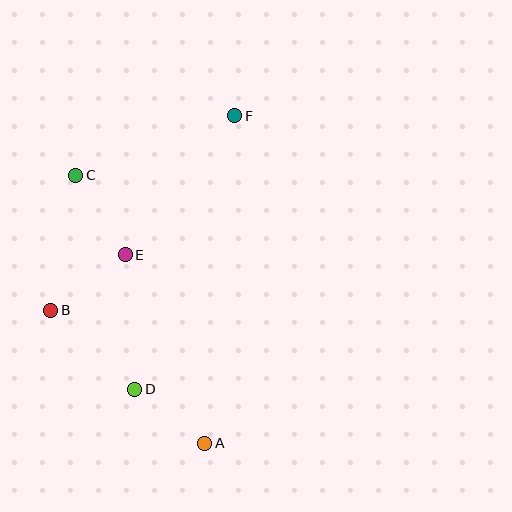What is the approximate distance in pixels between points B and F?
The distance between B and F is approximately 268 pixels.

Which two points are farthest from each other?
Points A and F are farthest from each other.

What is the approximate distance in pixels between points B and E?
The distance between B and E is approximately 93 pixels.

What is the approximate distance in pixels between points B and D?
The distance between B and D is approximately 115 pixels.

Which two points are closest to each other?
Points A and D are closest to each other.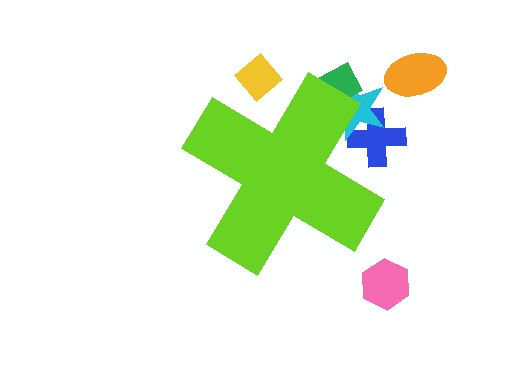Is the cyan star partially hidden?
Yes, the cyan star is partially hidden behind the lime cross.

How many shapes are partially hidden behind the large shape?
4 shapes are partially hidden.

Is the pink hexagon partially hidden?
No, the pink hexagon is fully visible.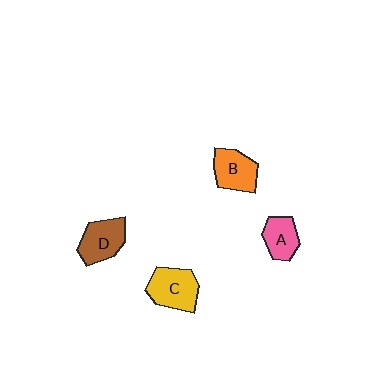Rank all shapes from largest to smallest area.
From largest to smallest: C (yellow), D (brown), B (orange), A (pink).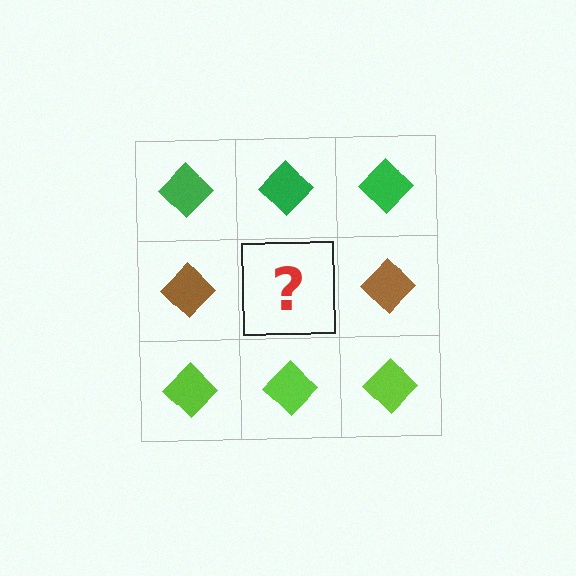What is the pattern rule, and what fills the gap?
The rule is that each row has a consistent color. The gap should be filled with a brown diamond.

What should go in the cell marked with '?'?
The missing cell should contain a brown diamond.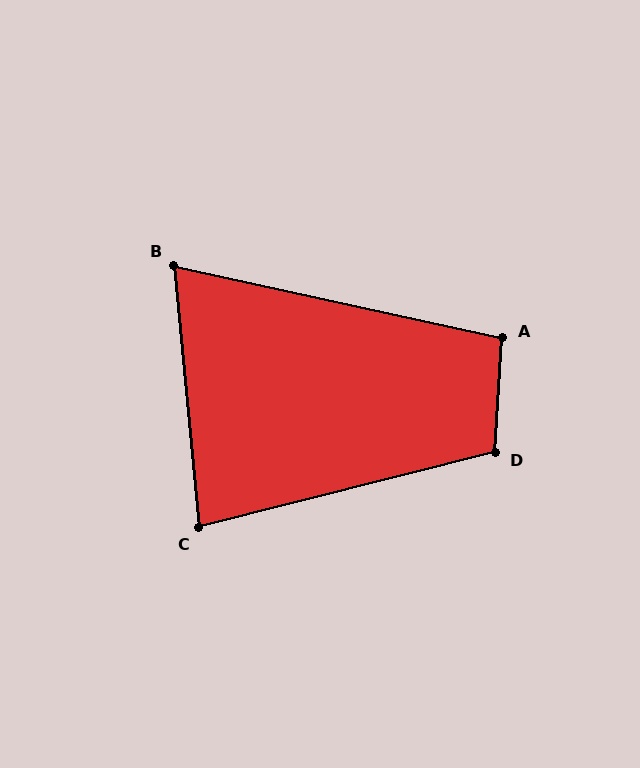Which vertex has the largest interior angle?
D, at approximately 108 degrees.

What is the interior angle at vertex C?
Approximately 81 degrees (acute).